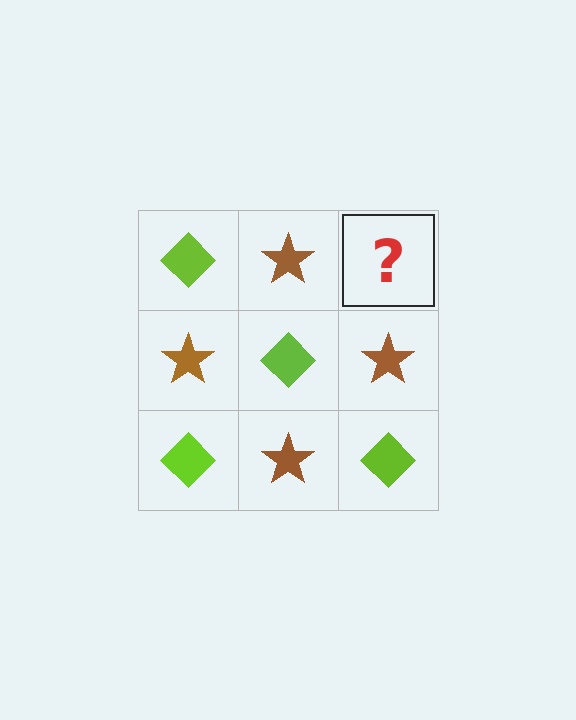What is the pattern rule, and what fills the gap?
The rule is that it alternates lime diamond and brown star in a checkerboard pattern. The gap should be filled with a lime diamond.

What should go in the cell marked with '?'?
The missing cell should contain a lime diamond.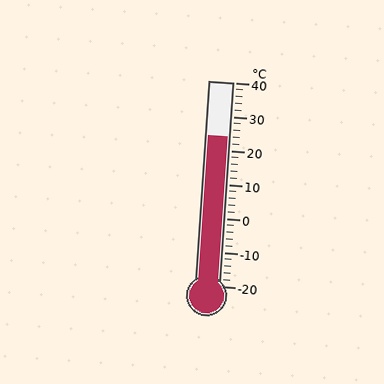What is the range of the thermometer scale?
The thermometer scale ranges from -20°C to 40°C.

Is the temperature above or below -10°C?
The temperature is above -10°C.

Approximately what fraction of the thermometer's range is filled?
The thermometer is filled to approximately 75% of its range.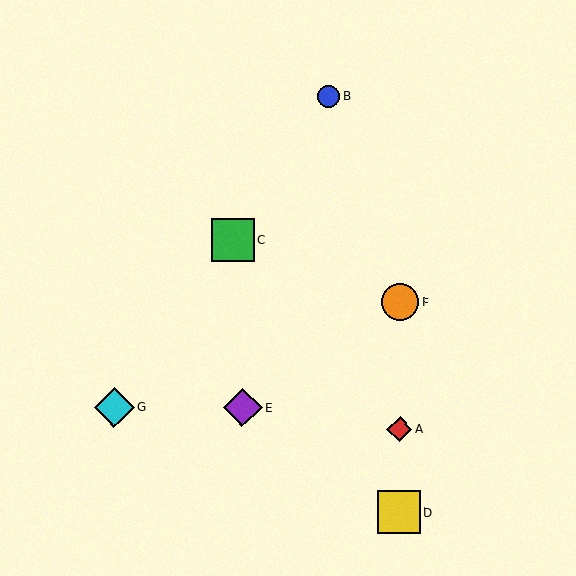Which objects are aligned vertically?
Objects A, D, F are aligned vertically.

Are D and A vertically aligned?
Yes, both are at x≈399.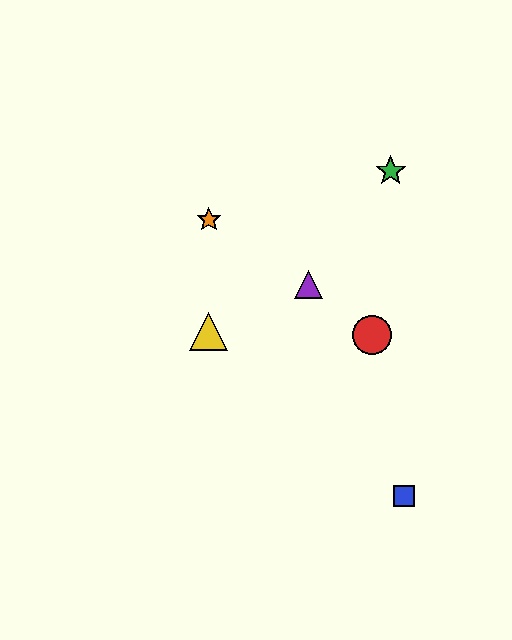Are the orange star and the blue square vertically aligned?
No, the orange star is at x≈209 and the blue square is at x≈404.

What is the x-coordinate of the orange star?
The orange star is at x≈209.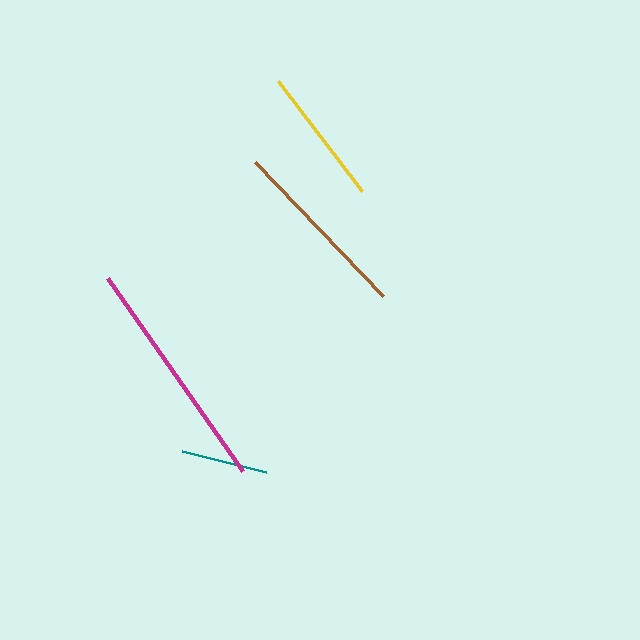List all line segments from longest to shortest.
From longest to shortest: magenta, brown, yellow, teal.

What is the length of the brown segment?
The brown segment is approximately 185 pixels long.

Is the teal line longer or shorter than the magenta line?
The magenta line is longer than the teal line.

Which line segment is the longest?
The magenta line is the longest at approximately 235 pixels.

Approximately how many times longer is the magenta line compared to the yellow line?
The magenta line is approximately 1.7 times the length of the yellow line.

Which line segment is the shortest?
The teal line is the shortest at approximately 87 pixels.